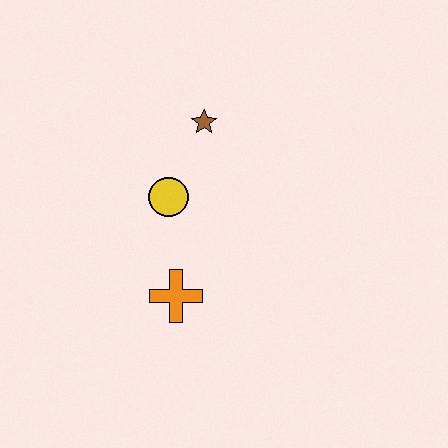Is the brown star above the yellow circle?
Yes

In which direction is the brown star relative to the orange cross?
The brown star is above the orange cross.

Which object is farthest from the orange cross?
The brown star is farthest from the orange cross.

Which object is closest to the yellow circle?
The brown star is closest to the yellow circle.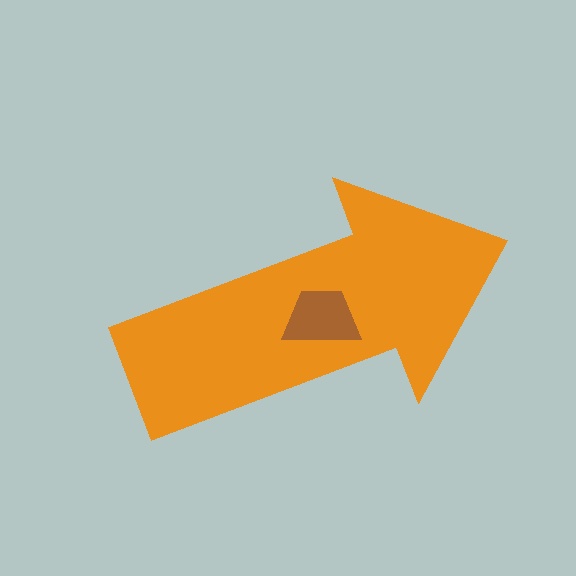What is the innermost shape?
The brown trapezoid.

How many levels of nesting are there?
2.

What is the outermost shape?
The orange arrow.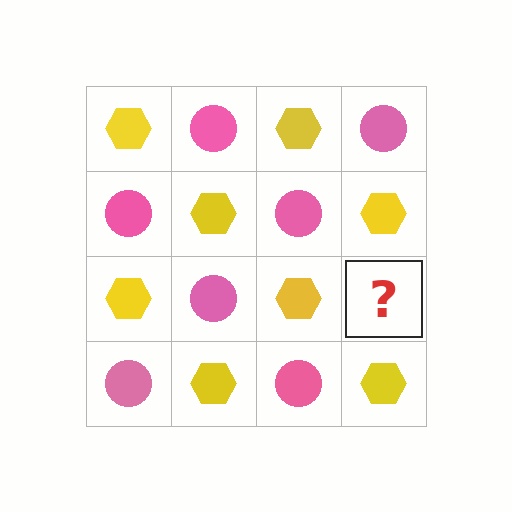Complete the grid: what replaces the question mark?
The question mark should be replaced with a pink circle.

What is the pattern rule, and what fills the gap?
The rule is that it alternates yellow hexagon and pink circle in a checkerboard pattern. The gap should be filled with a pink circle.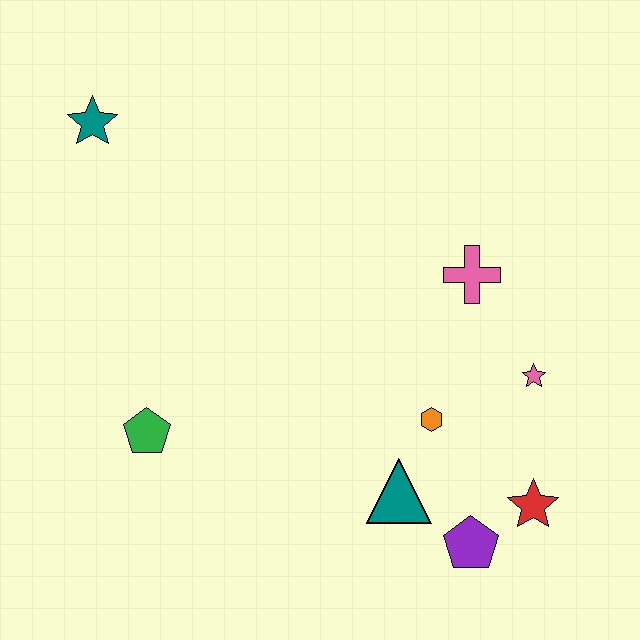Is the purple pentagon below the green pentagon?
Yes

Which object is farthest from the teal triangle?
The teal star is farthest from the teal triangle.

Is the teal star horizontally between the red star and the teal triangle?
No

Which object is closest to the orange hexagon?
The teal triangle is closest to the orange hexagon.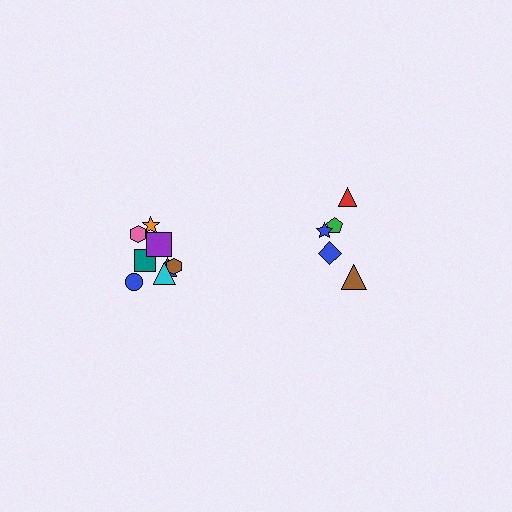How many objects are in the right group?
There are 5 objects.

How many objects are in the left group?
There are 8 objects.